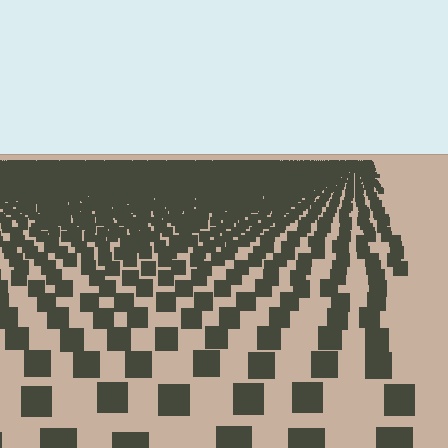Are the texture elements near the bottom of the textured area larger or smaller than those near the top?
Larger. Near the bottom, elements are closer to the viewer and appear at a bigger on-screen size.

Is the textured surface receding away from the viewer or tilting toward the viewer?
The surface is receding away from the viewer. Texture elements get smaller and denser toward the top.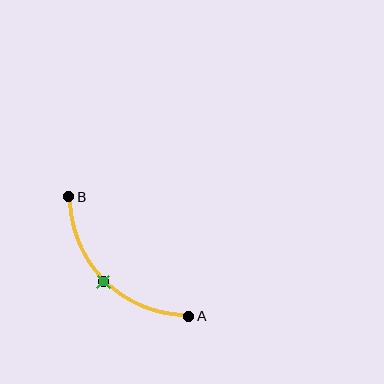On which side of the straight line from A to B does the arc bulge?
The arc bulges below and to the left of the straight line connecting A and B.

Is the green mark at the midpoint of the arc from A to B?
Yes. The green mark lies on the arc at equal arc-length from both A and B — it is the arc midpoint.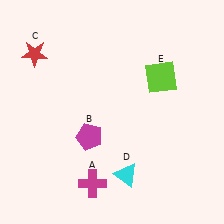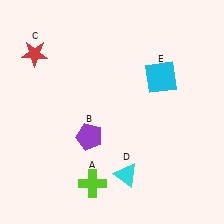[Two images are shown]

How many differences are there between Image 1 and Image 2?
There are 3 differences between the two images.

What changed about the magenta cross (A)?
In Image 1, A is magenta. In Image 2, it changed to lime.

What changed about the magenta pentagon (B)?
In Image 1, B is magenta. In Image 2, it changed to purple.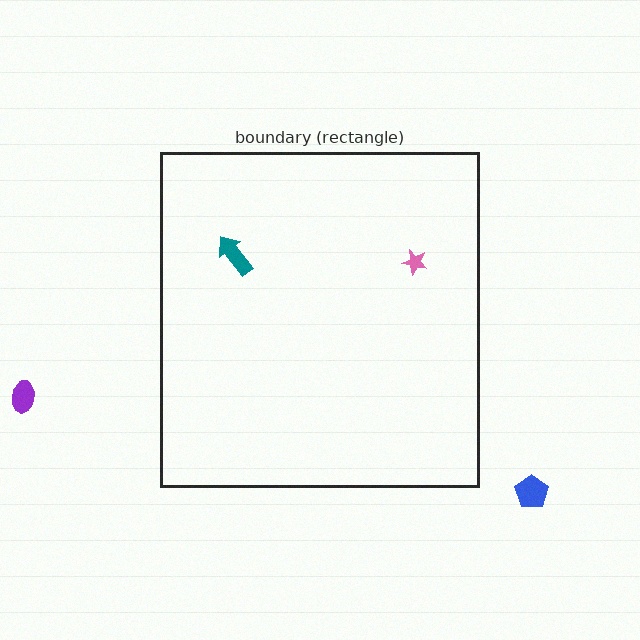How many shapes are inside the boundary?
2 inside, 2 outside.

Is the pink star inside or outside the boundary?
Inside.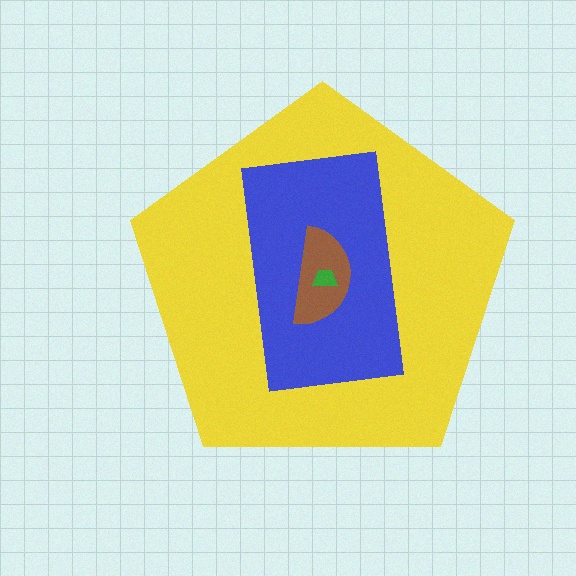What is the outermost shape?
The yellow pentagon.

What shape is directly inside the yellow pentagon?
The blue rectangle.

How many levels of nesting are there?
4.